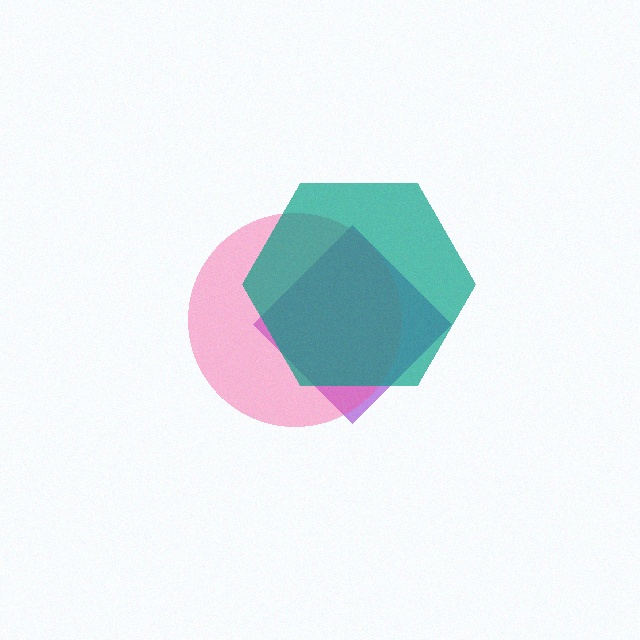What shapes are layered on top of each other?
The layered shapes are: a purple diamond, a pink circle, a teal hexagon.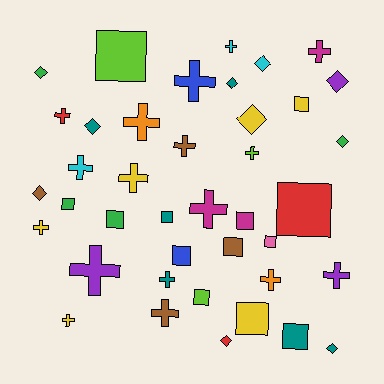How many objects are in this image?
There are 40 objects.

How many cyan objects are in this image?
There are 3 cyan objects.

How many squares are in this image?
There are 13 squares.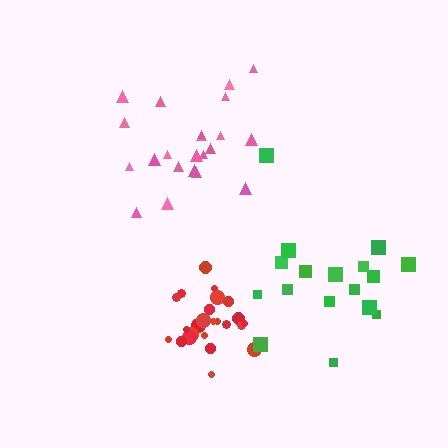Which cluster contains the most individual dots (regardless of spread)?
Red (24).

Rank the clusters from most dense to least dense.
red, pink, green.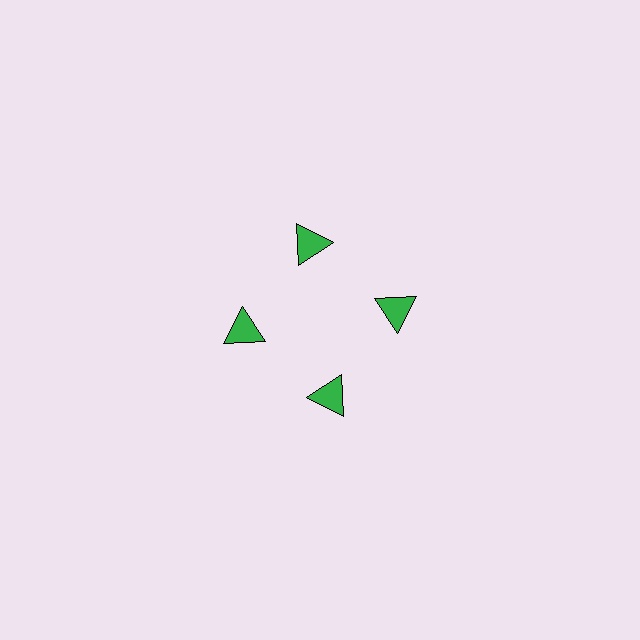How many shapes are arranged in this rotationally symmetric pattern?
There are 4 shapes, arranged in 4 groups of 1.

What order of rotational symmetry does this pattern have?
This pattern has 4-fold rotational symmetry.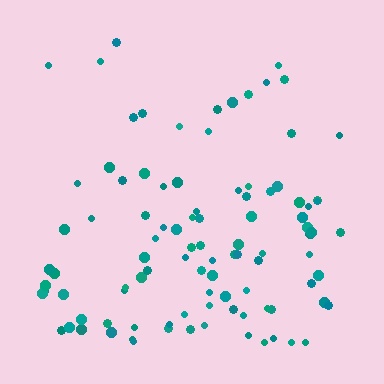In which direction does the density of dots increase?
From top to bottom, with the bottom side densest.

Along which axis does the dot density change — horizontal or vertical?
Vertical.